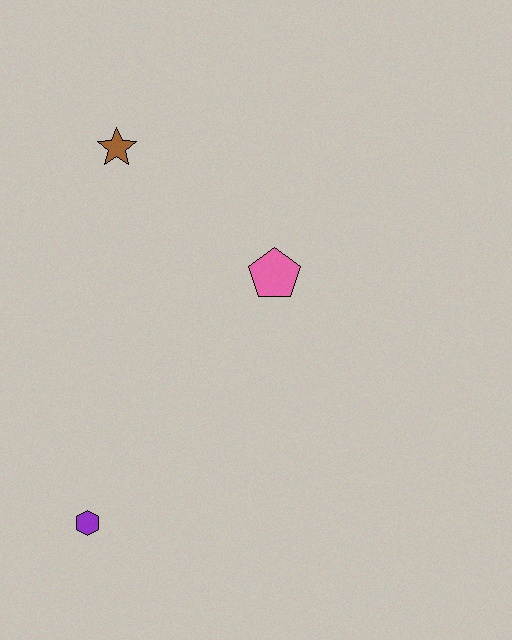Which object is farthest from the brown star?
The purple hexagon is farthest from the brown star.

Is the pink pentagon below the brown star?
Yes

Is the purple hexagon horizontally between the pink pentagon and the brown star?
No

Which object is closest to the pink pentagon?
The brown star is closest to the pink pentagon.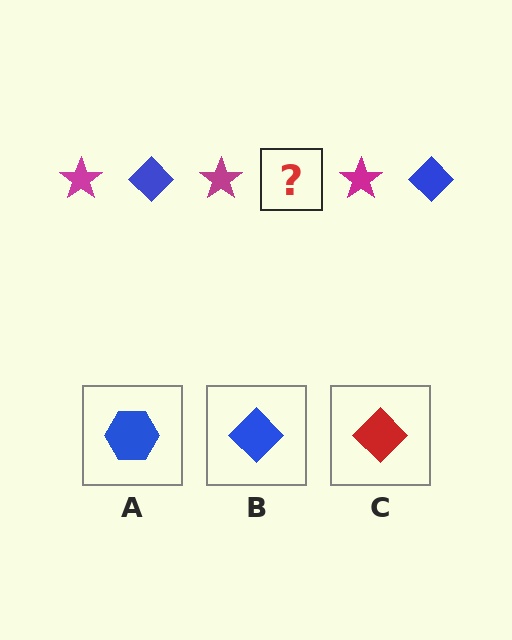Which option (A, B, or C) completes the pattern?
B.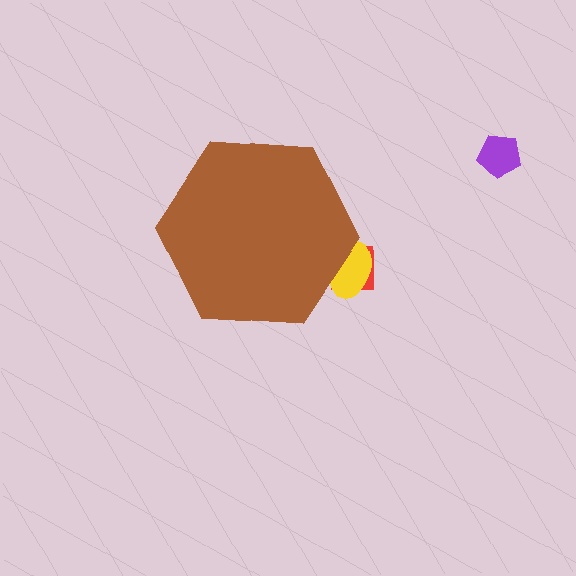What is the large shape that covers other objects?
A brown hexagon.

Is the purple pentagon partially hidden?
No, the purple pentagon is fully visible.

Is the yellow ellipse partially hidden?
Yes, the yellow ellipse is partially hidden behind the brown hexagon.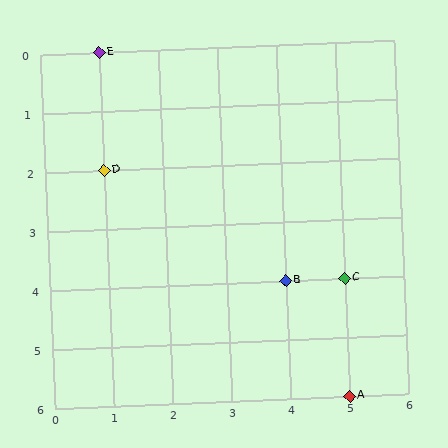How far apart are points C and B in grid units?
Points C and B are 1 column apart.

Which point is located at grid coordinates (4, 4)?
Point B is at (4, 4).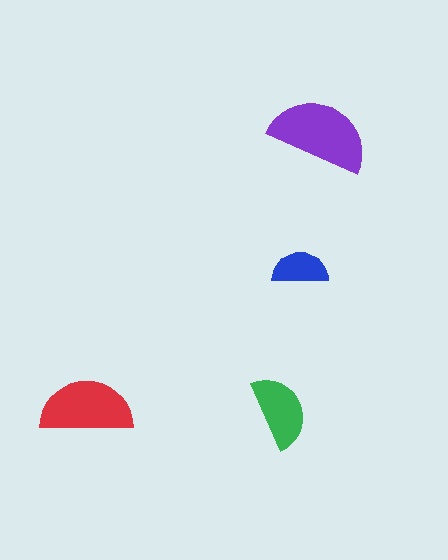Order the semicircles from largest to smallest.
the purple one, the red one, the green one, the blue one.